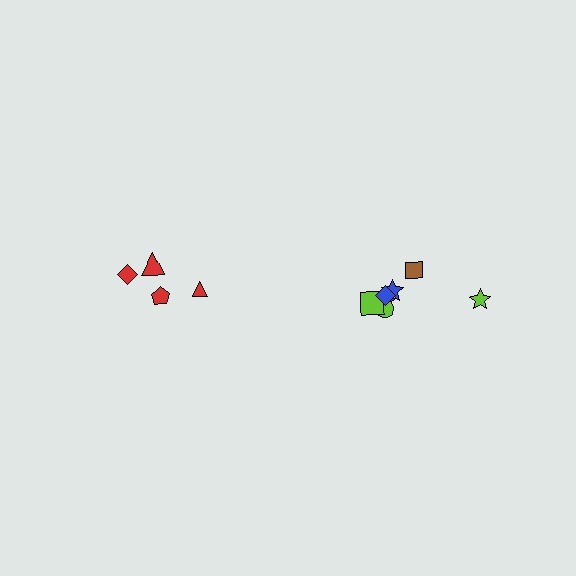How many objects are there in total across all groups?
There are 11 objects.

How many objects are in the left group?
There are 4 objects.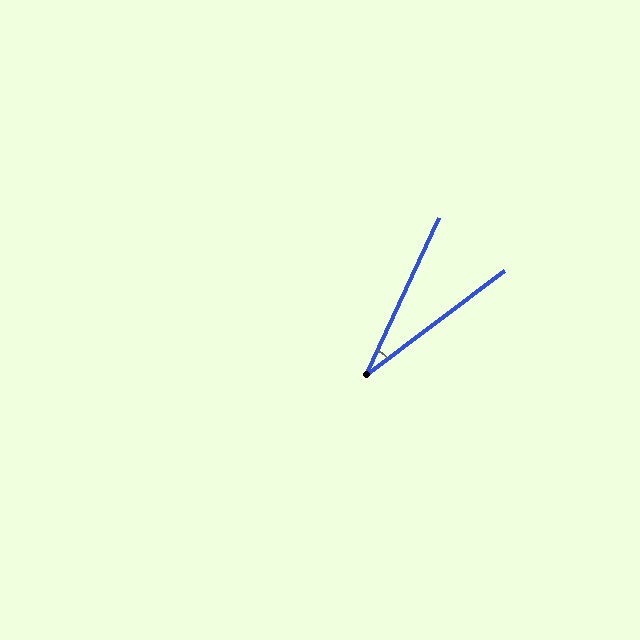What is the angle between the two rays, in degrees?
Approximately 28 degrees.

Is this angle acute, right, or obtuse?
It is acute.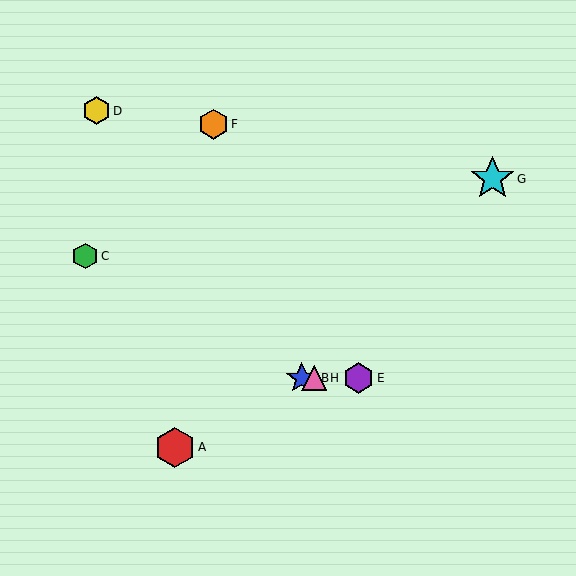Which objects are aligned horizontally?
Objects B, E, H are aligned horizontally.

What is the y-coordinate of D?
Object D is at y≈111.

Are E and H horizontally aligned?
Yes, both are at y≈378.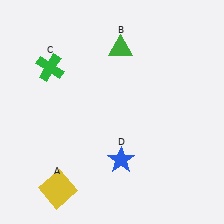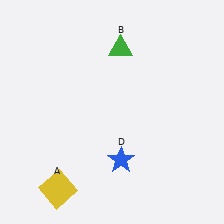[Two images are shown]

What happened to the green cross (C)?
The green cross (C) was removed in Image 2. It was in the top-left area of Image 1.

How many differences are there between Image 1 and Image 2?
There is 1 difference between the two images.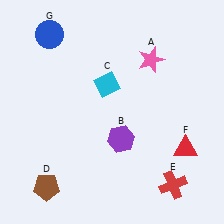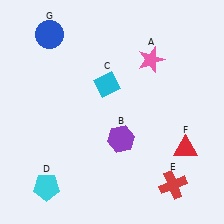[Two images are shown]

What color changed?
The pentagon (D) changed from brown in Image 1 to cyan in Image 2.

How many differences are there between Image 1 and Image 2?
There is 1 difference between the two images.